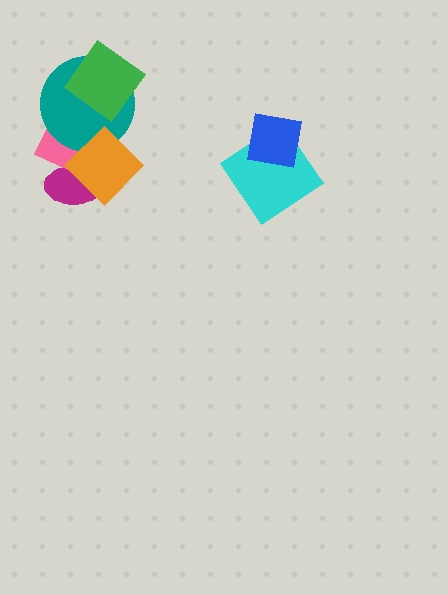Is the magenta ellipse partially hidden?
Yes, it is partially covered by another shape.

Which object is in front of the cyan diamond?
The blue square is in front of the cyan diamond.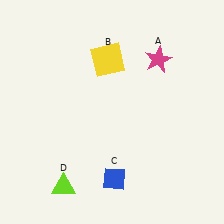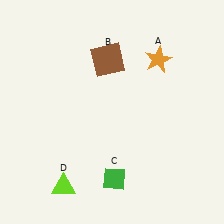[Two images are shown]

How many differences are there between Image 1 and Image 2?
There are 3 differences between the two images.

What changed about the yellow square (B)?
In Image 1, B is yellow. In Image 2, it changed to brown.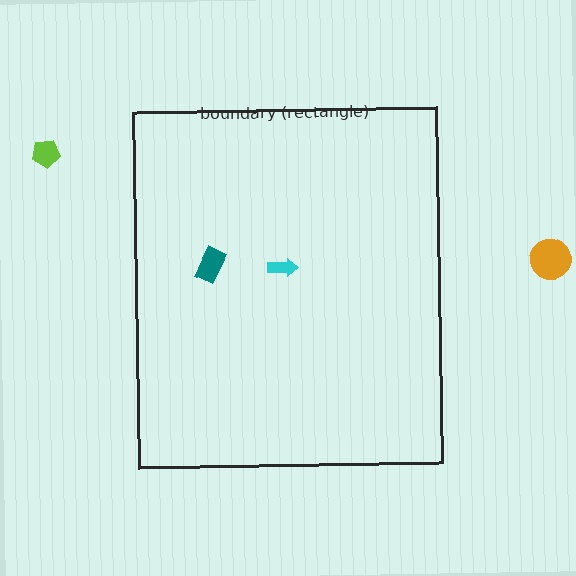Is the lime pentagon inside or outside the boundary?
Outside.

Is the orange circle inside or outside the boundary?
Outside.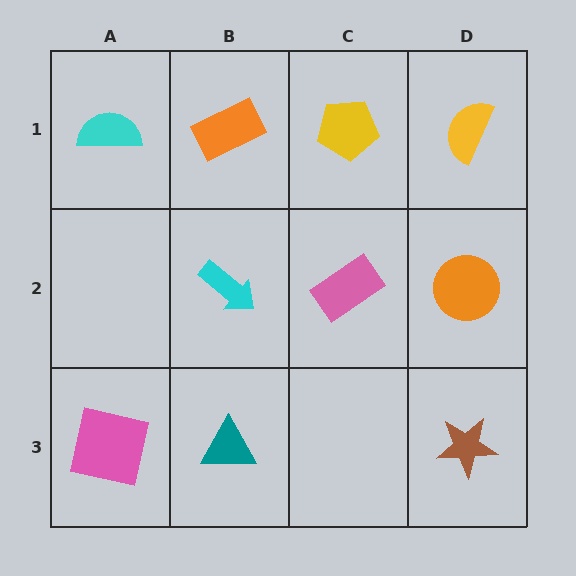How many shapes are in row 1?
4 shapes.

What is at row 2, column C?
A pink rectangle.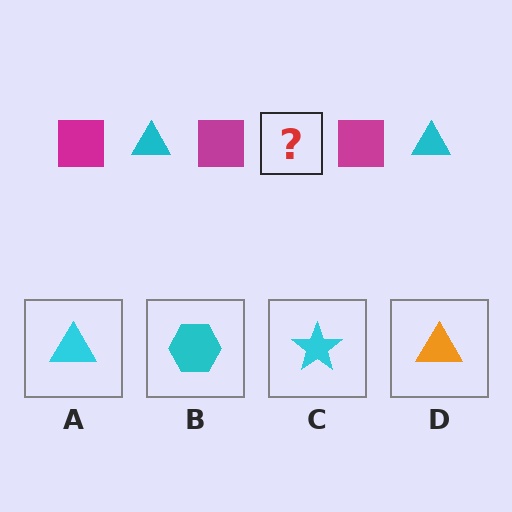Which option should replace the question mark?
Option A.